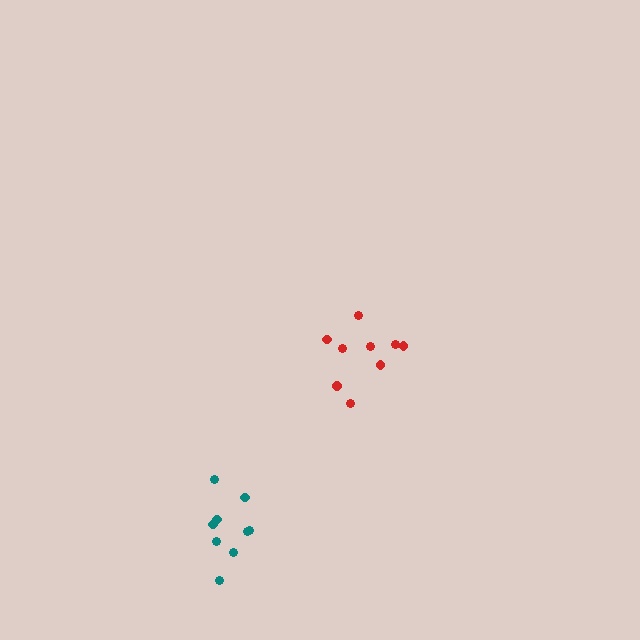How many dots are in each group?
Group 1: 9 dots, Group 2: 9 dots (18 total).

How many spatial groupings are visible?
There are 2 spatial groupings.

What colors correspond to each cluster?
The clusters are colored: red, teal.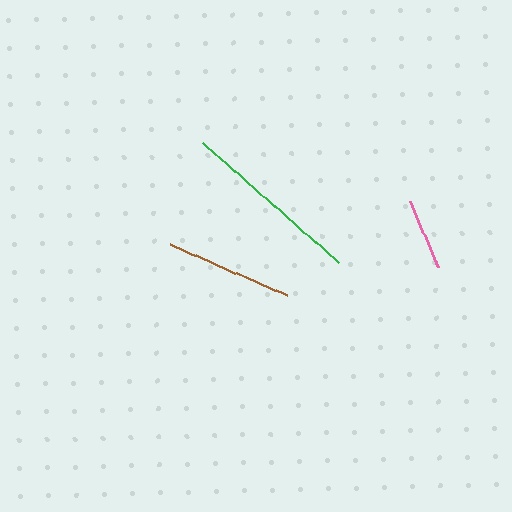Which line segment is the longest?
The green line is the longest at approximately 181 pixels.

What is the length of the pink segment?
The pink segment is approximately 73 pixels long.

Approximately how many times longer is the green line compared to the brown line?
The green line is approximately 1.4 times the length of the brown line.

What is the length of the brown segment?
The brown segment is approximately 128 pixels long.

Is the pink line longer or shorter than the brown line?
The brown line is longer than the pink line.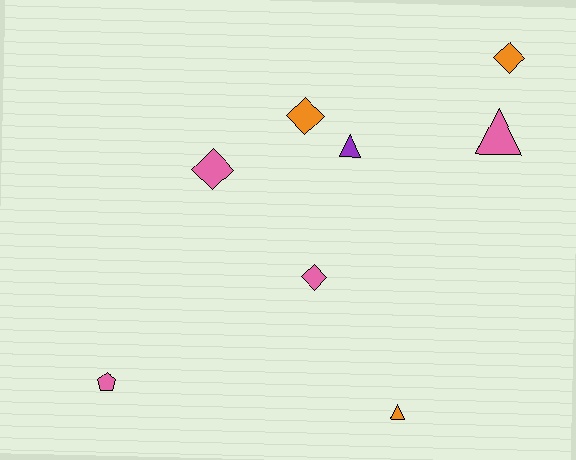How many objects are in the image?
There are 8 objects.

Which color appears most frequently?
Pink, with 4 objects.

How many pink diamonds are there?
There are 2 pink diamonds.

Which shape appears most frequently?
Diamond, with 4 objects.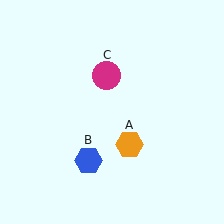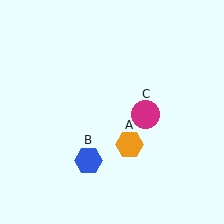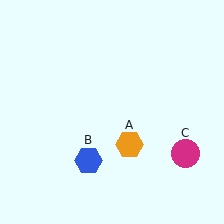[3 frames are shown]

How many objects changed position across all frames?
1 object changed position: magenta circle (object C).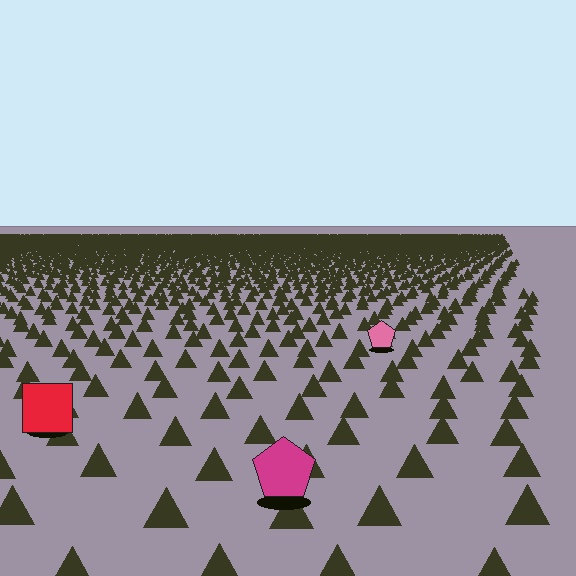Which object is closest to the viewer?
The magenta pentagon is closest. The texture marks near it are larger and more spread out.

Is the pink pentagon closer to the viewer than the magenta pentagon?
No. The magenta pentagon is closer — you can tell from the texture gradient: the ground texture is coarser near it.